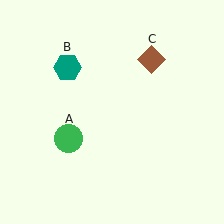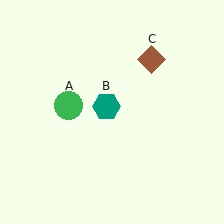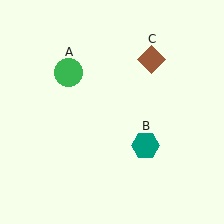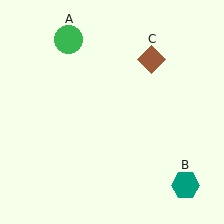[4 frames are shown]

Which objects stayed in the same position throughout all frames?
Brown diamond (object C) remained stationary.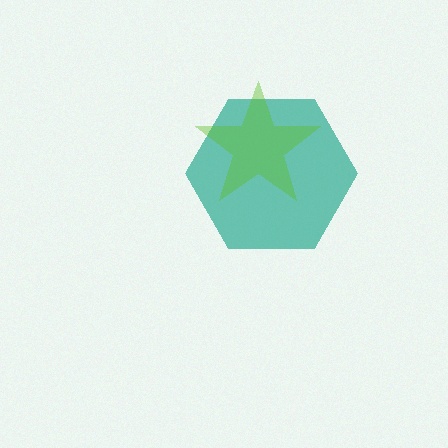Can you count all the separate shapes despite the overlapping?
Yes, there are 2 separate shapes.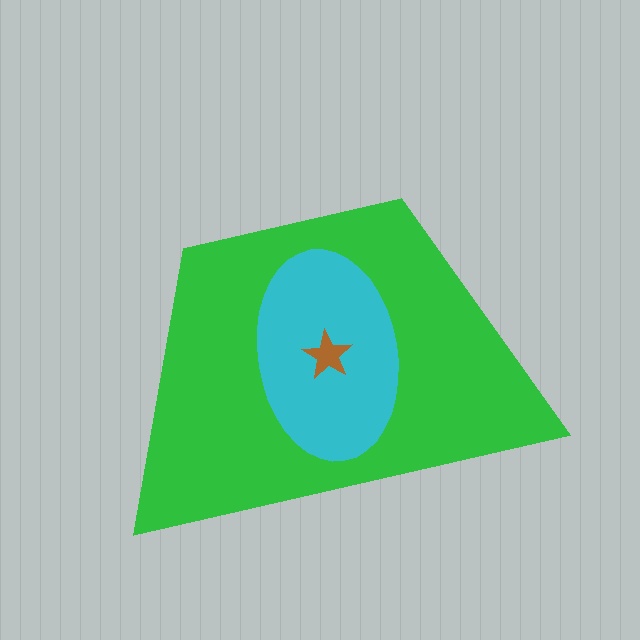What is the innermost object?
The brown star.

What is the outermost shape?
The green trapezoid.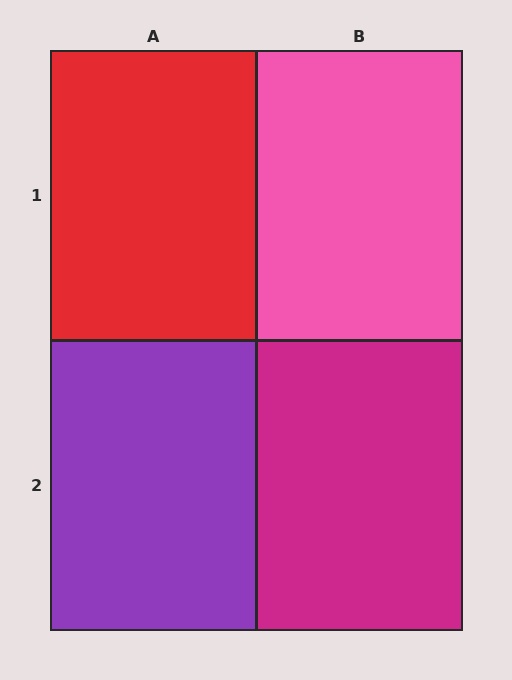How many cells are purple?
1 cell is purple.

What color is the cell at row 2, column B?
Magenta.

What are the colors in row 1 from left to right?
Red, pink.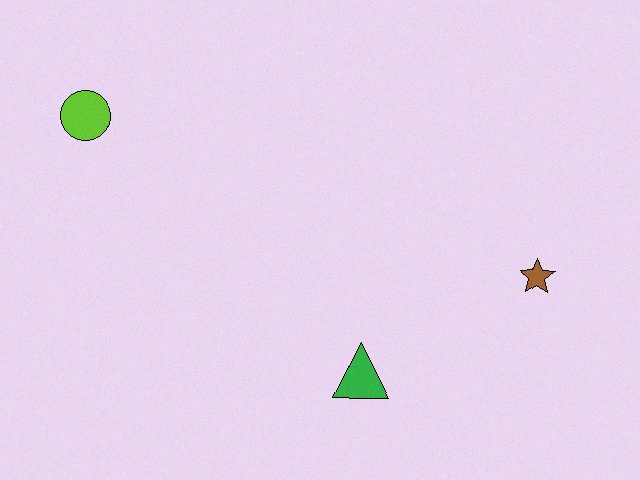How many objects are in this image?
There are 3 objects.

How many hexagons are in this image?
There are no hexagons.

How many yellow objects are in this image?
There are no yellow objects.